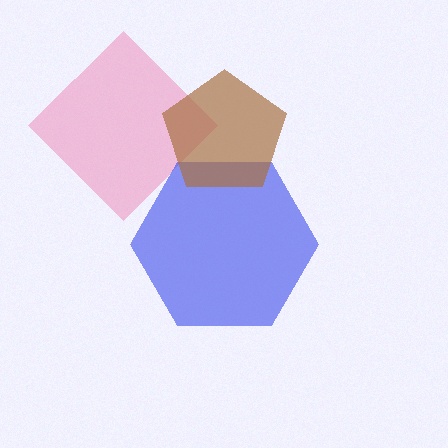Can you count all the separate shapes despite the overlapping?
Yes, there are 3 separate shapes.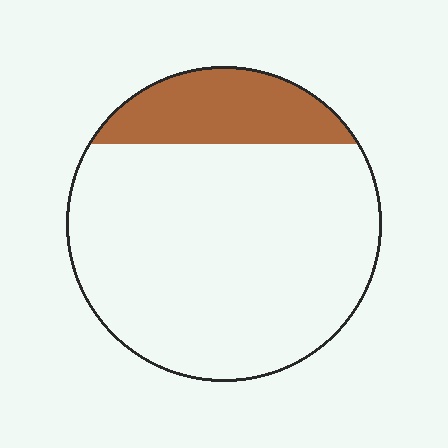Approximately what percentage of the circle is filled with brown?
Approximately 20%.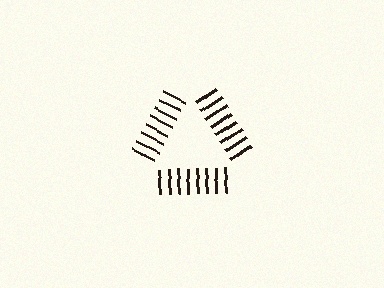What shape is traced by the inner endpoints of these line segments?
An illusory triangle — the line segments terminate on its edges but no continuous stroke is drawn.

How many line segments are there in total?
24 — 8 along each of the 3 edges.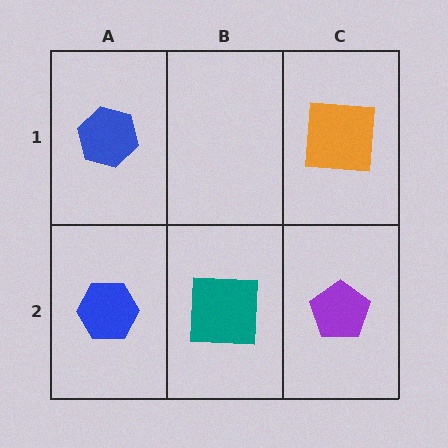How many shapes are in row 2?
3 shapes.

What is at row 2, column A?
A blue hexagon.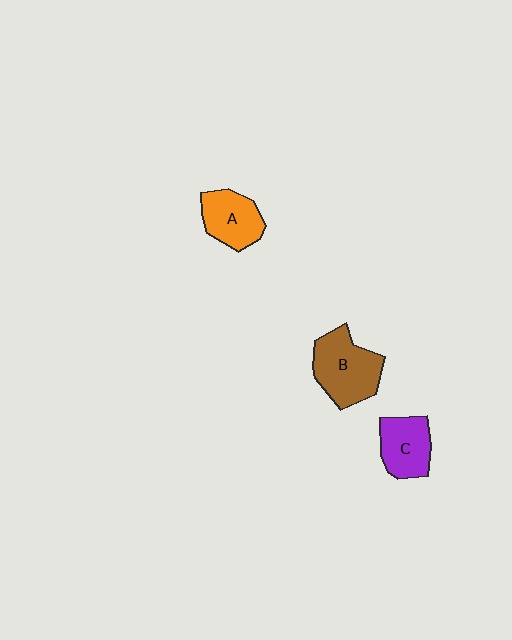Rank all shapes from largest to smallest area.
From largest to smallest: B (brown), A (orange), C (purple).